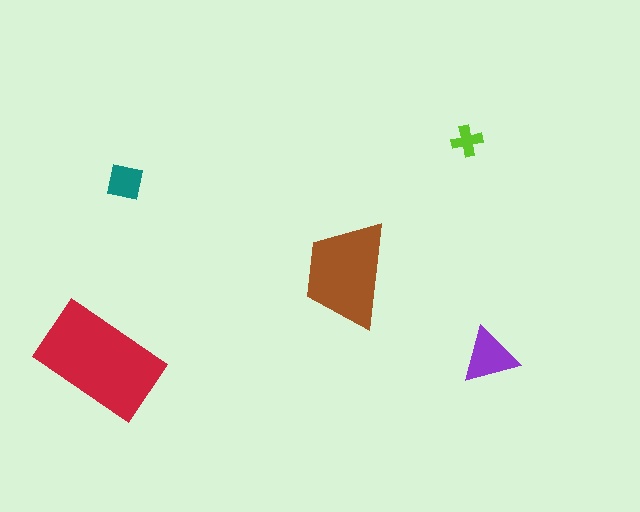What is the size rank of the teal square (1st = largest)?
4th.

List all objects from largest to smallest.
The red rectangle, the brown trapezoid, the purple triangle, the teal square, the lime cross.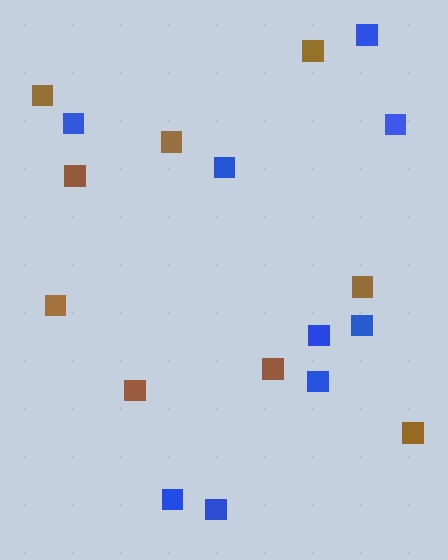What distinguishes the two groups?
There are 2 groups: one group of brown squares (9) and one group of blue squares (9).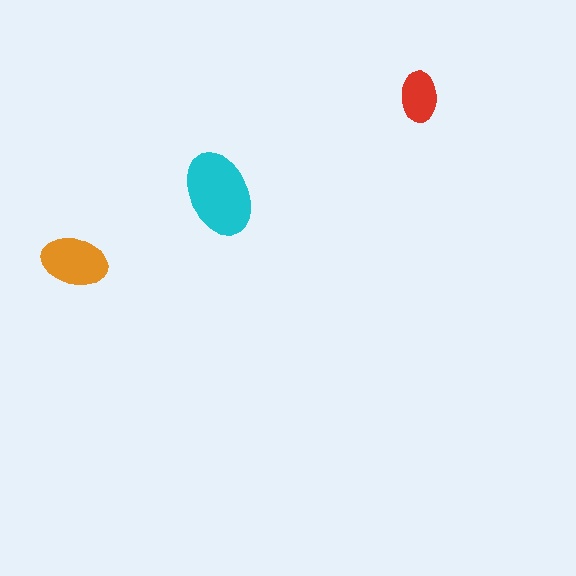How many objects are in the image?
There are 3 objects in the image.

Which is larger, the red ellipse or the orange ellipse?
The orange one.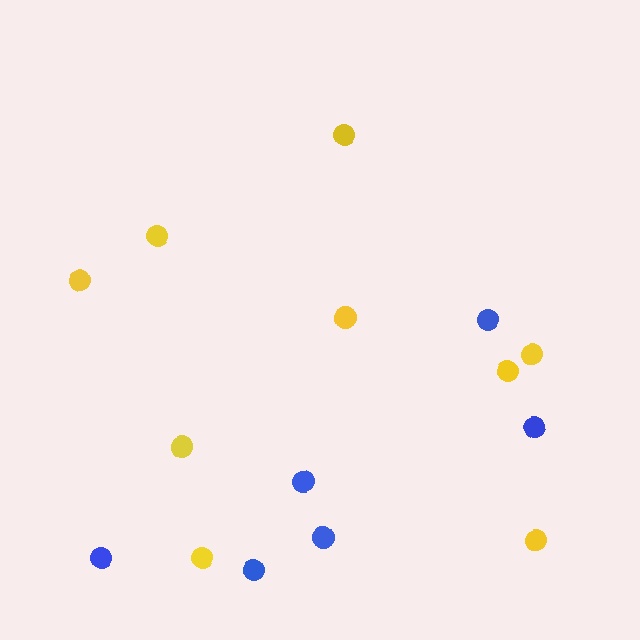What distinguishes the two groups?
There are 2 groups: one group of yellow circles (9) and one group of blue circles (6).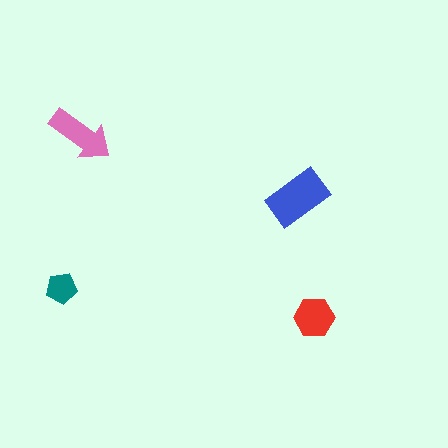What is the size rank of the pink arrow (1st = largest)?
2nd.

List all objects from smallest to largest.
The teal pentagon, the red hexagon, the pink arrow, the blue rectangle.